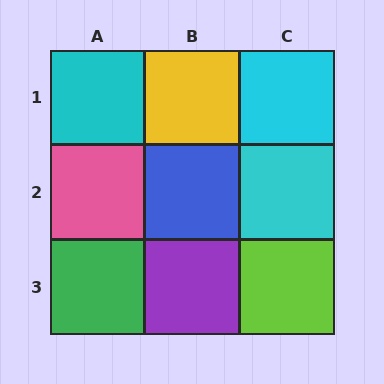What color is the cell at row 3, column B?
Purple.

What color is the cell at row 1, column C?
Cyan.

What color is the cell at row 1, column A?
Cyan.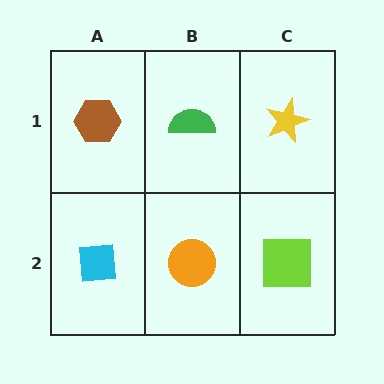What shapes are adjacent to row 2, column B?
A green semicircle (row 1, column B), a cyan square (row 2, column A), a lime square (row 2, column C).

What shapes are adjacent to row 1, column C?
A lime square (row 2, column C), a green semicircle (row 1, column B).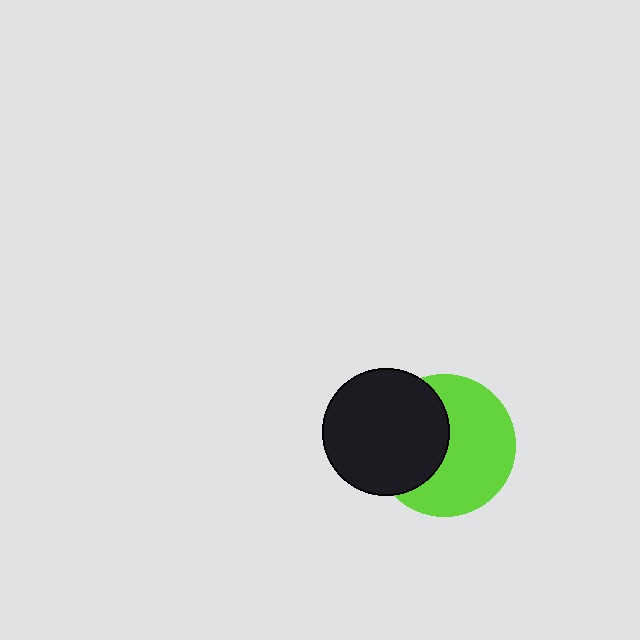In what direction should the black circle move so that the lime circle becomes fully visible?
The black circle should move left. That is the shortest direction to clear the overlap and leave the lime circle fully visible.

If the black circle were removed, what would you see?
You would see the complete lime circle.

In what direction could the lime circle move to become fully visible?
The lime circle could move right. That would shift it out from behind the black circle entirely.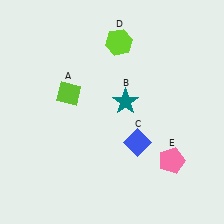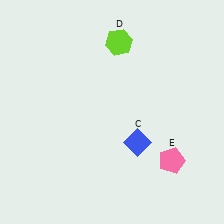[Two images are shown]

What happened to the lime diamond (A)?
The lime diamond (A) was removed in Image 2. It was in the top-left area of Image 1.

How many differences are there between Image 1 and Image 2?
There are 2 differences between the two images.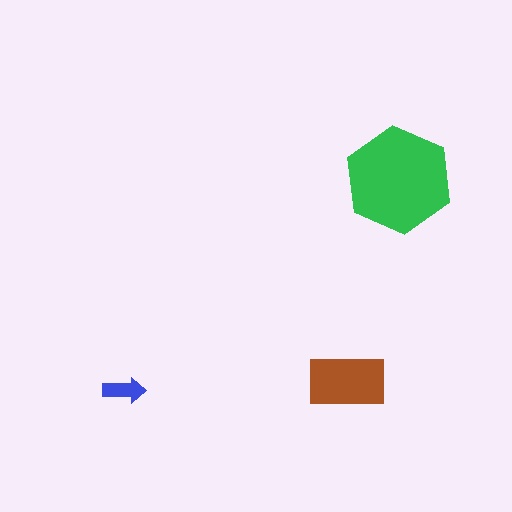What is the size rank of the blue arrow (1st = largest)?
3rd.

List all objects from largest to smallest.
The green hexagon, the brown rectangle, the blue arrow.